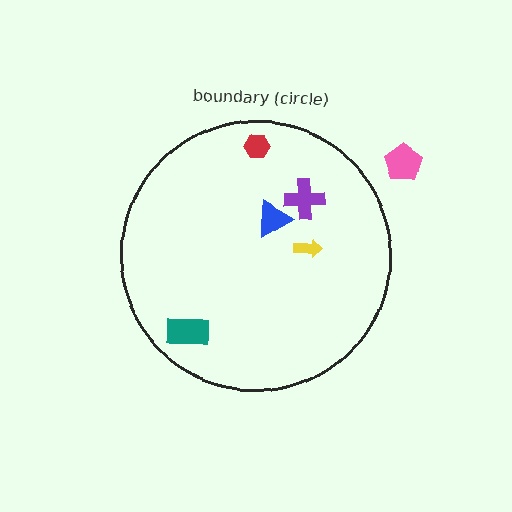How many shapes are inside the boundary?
5 inside, 1 outside.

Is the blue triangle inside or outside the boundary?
Inside.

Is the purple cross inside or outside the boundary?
Inside.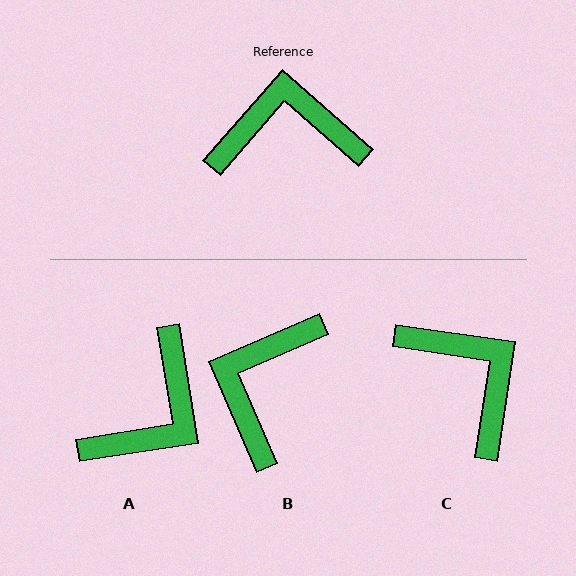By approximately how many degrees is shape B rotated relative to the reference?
Approximately 65 degrees counter-clockwise.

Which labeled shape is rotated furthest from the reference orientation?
A, about 130 degrees away.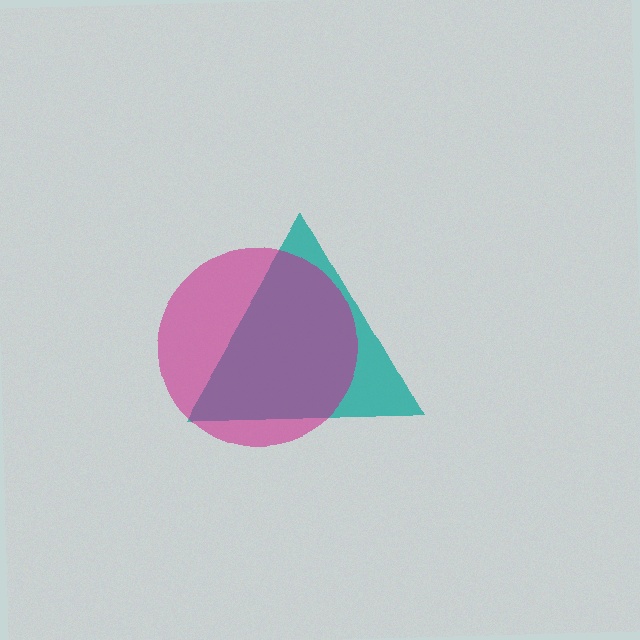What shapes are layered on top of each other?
The layered shapes are: a teal triangle, a magenta circle.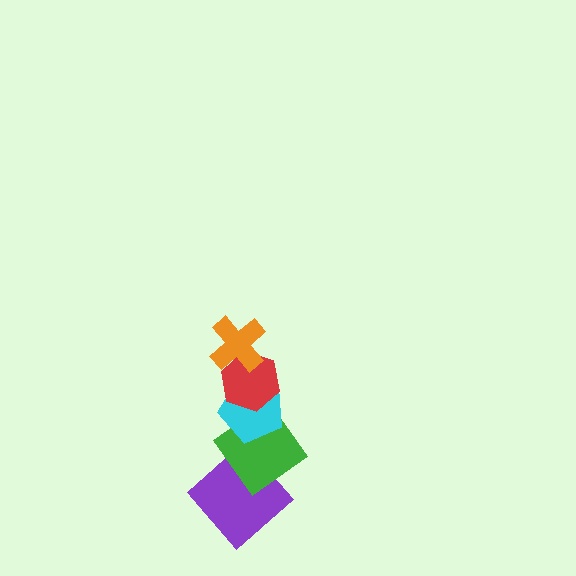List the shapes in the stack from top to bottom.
From top to bottom: the orange cross, the red hexagon, the cyan pentagon, the green diamond, the purple diamond.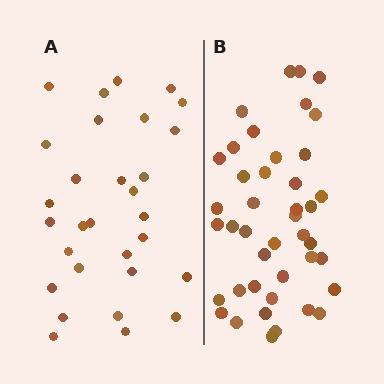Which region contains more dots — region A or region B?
Region B (the right region) has more dots.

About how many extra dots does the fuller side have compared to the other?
Region B has roughly 12 or so more dots than region A.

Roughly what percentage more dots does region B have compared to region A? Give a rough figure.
About 40% more.